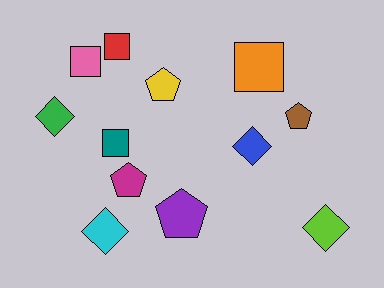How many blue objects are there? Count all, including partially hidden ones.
There is 1 blue object.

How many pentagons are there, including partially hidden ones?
There are 4 pentagons.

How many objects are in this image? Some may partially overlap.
There are 12 objects.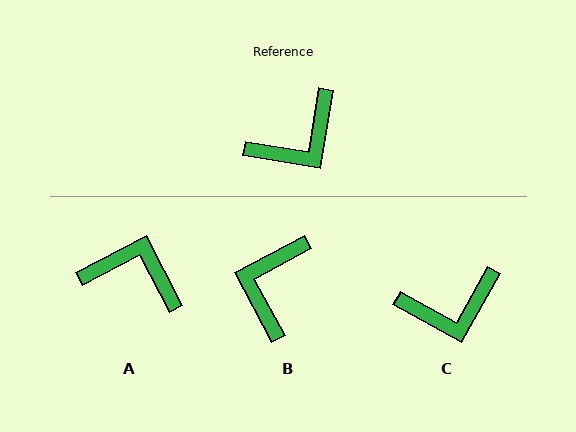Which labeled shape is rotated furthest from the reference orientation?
B, about 143 degrees away.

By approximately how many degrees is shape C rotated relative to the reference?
Approximately 20 degrees clockwise.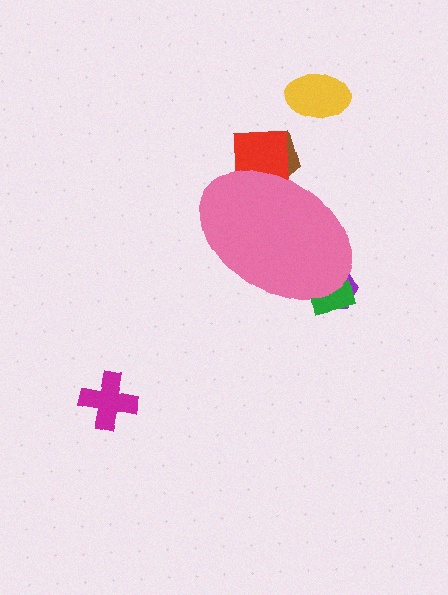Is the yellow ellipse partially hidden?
No, the yellow ellipse is fully visible.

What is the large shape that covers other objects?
A pink ellipse.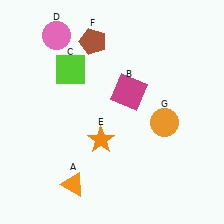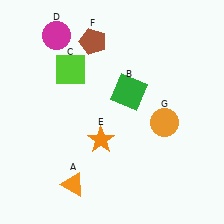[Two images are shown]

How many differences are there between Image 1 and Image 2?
There are 2 differences between the two images.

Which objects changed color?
B changed from magenta to green. D changed from pink to magenta.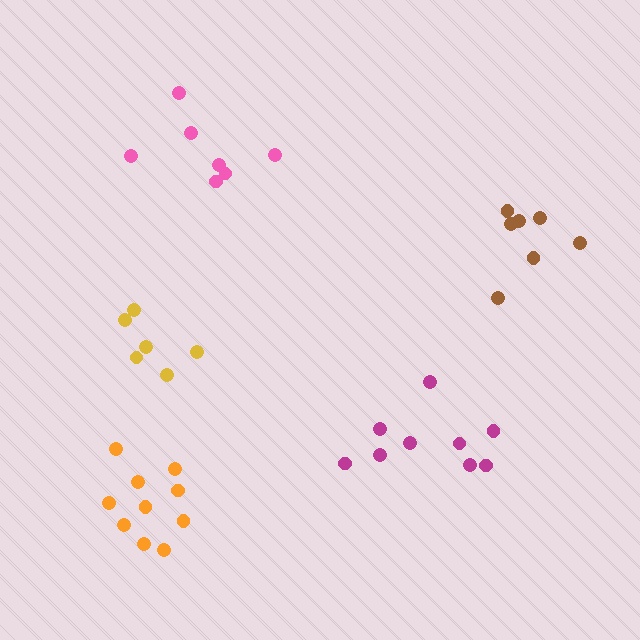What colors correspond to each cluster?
The clusters are colored: brown, yellow, orange, magenta, pink.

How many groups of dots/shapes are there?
There are 5 groups.